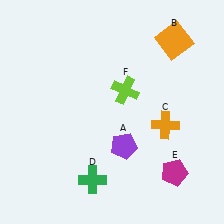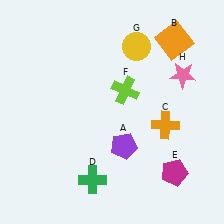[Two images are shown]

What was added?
A yellow circle (G), a pink star (H) were added in Image 2.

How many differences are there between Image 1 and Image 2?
There are 2 differences between the two images.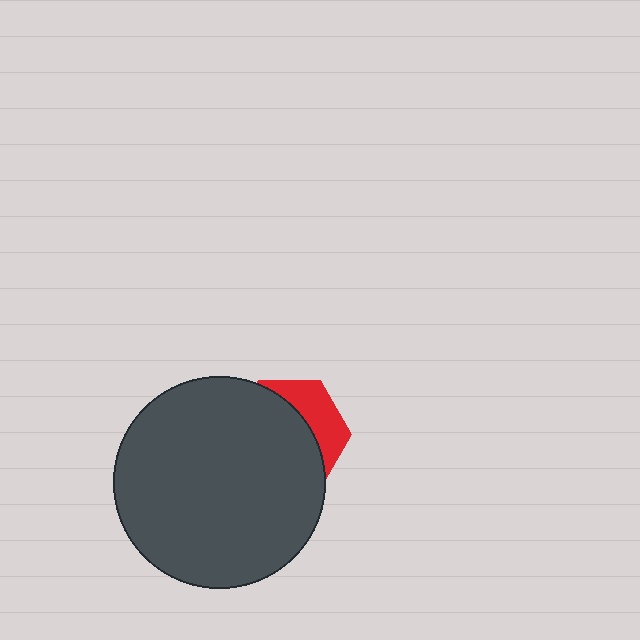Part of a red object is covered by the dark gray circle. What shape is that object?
It is a hexagon.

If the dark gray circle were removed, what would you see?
You would see the complete red hexagon.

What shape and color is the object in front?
The object in front is a dark gray circle.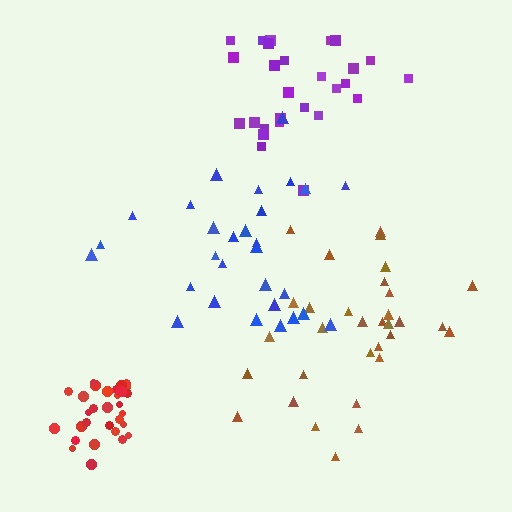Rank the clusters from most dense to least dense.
red, purple, brown, blue.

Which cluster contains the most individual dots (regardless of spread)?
Brown (32).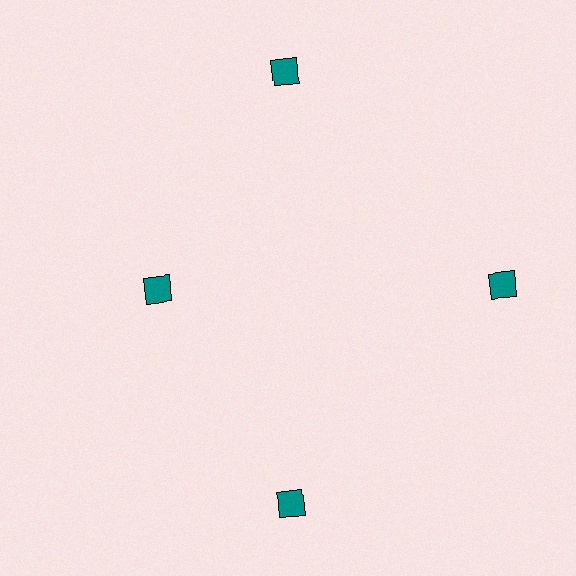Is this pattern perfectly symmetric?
No. The 4 teal diamonds are arranged in a ring, but one element near the 9 o'clock position is pulled inward toward the center, breaking the 4-fold rotational symmetry.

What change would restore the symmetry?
The symmetry would be restored by moving it outward, back onto the ring so that all 4 diamonds sit at equal angles and equal distance from the center.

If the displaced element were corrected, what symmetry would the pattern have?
It would have 4-fold rotational symmetry — the pattern would map onto itself every 90 degrees.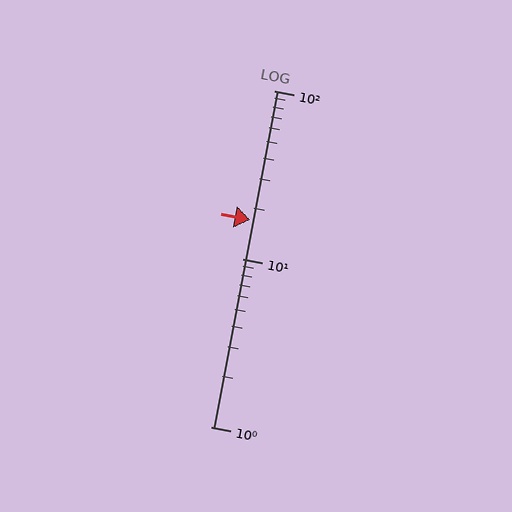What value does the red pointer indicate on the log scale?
The pointer indicates approximately 17.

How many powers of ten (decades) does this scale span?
The scale spans 2 decades, from 1 to 100.